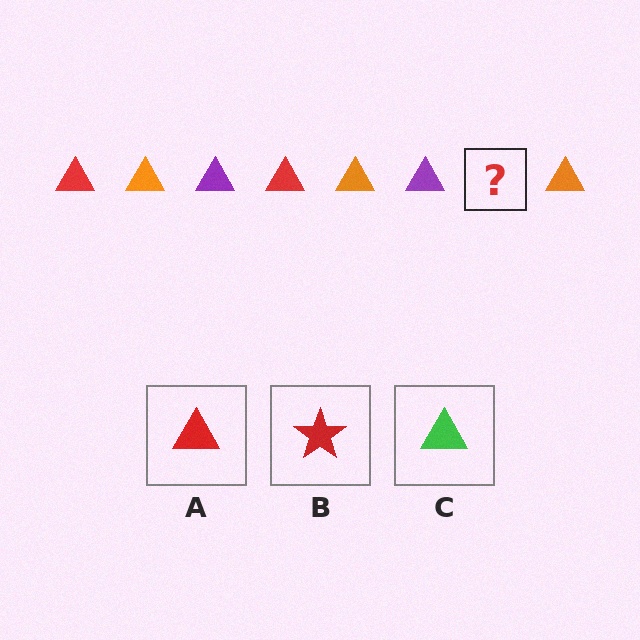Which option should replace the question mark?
Option A.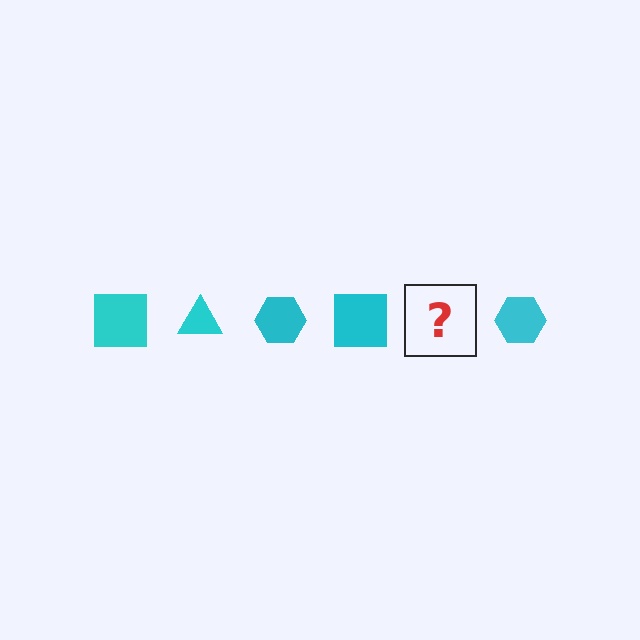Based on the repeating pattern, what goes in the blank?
The blank should be a cyan triangle.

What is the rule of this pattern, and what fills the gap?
The rule is that the pattern cycles through square, triangle, hexagon shapes in cyan. The gap should be filled with a cyan triangle.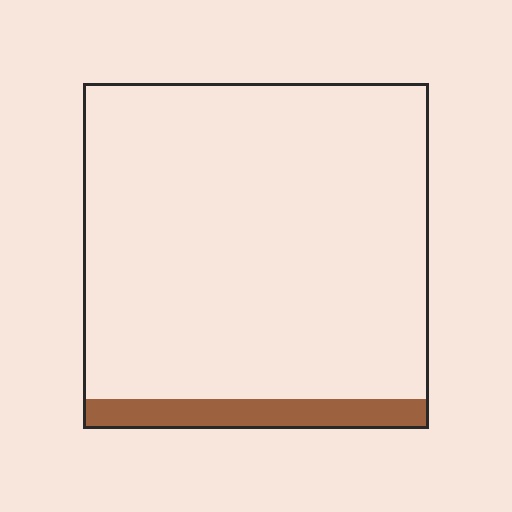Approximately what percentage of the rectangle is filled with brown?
Approximately 10%.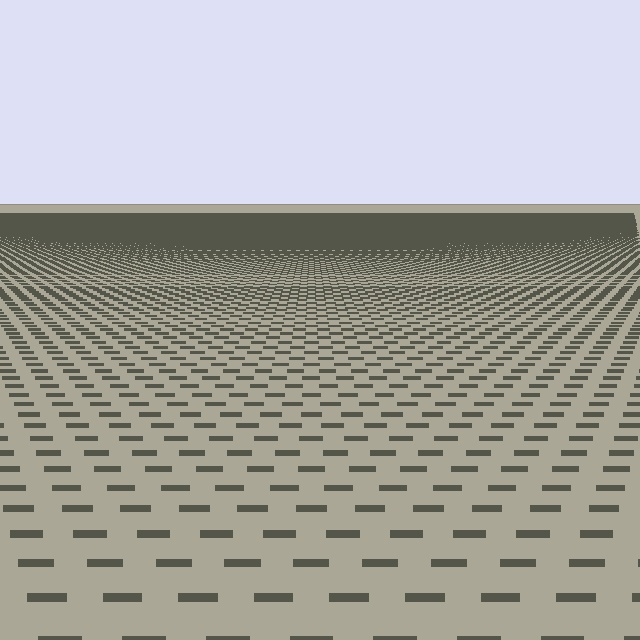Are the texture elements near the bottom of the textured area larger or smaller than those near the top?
Larger. Near the bottom, elements are closer to the viewer and appear at a bigger on-screen size.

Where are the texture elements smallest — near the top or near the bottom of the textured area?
Near the top.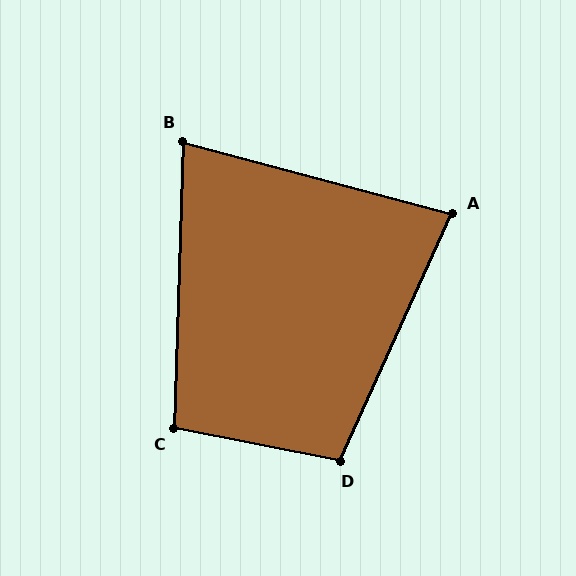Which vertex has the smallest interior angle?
B, at approximately 77 degrees.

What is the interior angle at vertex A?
Approximately 81 degrees (acute).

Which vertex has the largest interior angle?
D, at approximately 103 degrees.